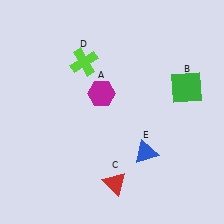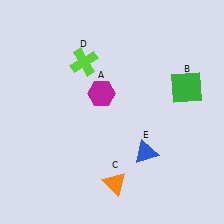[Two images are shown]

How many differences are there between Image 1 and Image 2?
There is 1 difference between the two images.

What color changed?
The triangle (C) changed from red in Image 1 to orange in Image 2.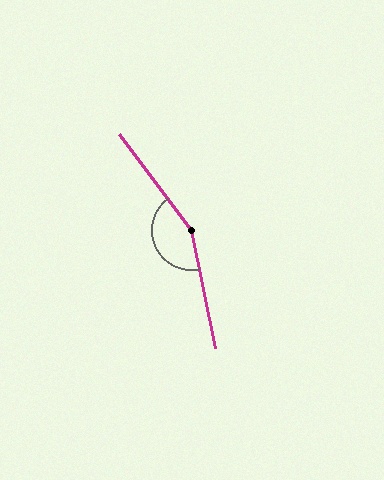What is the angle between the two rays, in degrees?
Approximately 155 degrees.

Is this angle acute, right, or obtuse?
It is obtuse.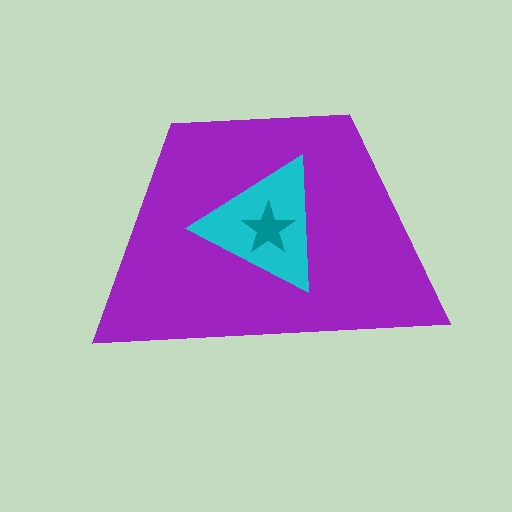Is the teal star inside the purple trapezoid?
Yes.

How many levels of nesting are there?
3.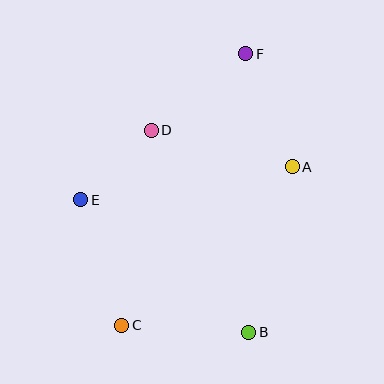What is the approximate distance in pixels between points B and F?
The distance between B and F is approximately 279 pixels.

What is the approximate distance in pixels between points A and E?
The distance between A and E is approximately 214 pixels.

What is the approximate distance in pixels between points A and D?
The distance between A and D is approximately 146 pixels.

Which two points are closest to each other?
Points D and E are closest to each other.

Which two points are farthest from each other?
Points C and F are farthest from each other.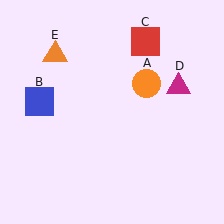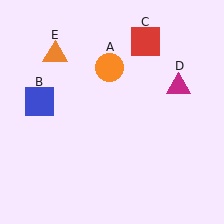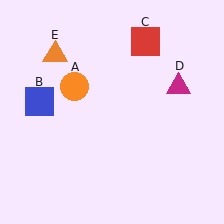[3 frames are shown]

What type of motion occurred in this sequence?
The orange circle (object A) rotated counterclockwise around the center of the scene.